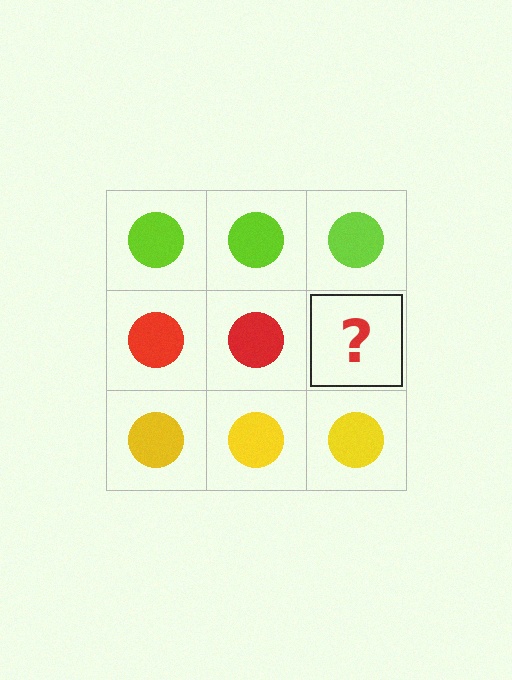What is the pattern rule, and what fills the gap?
The rule is that each row has a consistent color. The gap should be filled with a red circle.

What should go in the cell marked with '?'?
The missing cell should contain a red circle.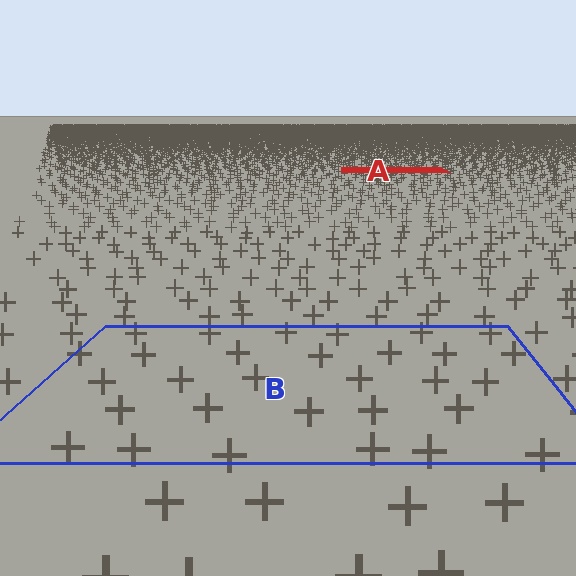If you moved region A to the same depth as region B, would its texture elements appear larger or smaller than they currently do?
They would appear larger. At a closer depth, the same texture elements are projected at a bigger on-screen size.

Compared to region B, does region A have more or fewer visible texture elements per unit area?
Region A has more texture elements per unit area — they are packed more densely because it is farther away.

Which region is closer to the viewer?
Region B is closer. The texture elements there are larger and more spread out.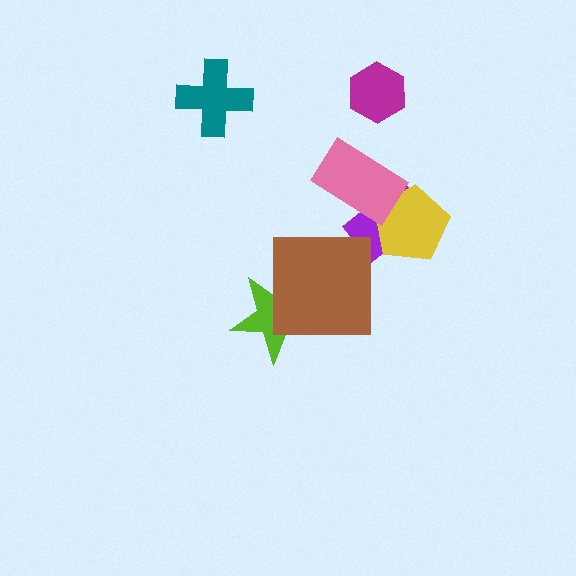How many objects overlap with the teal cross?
0 objects overlap with the teal cross.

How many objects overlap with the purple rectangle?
2 objects overlap with the purple rectangle.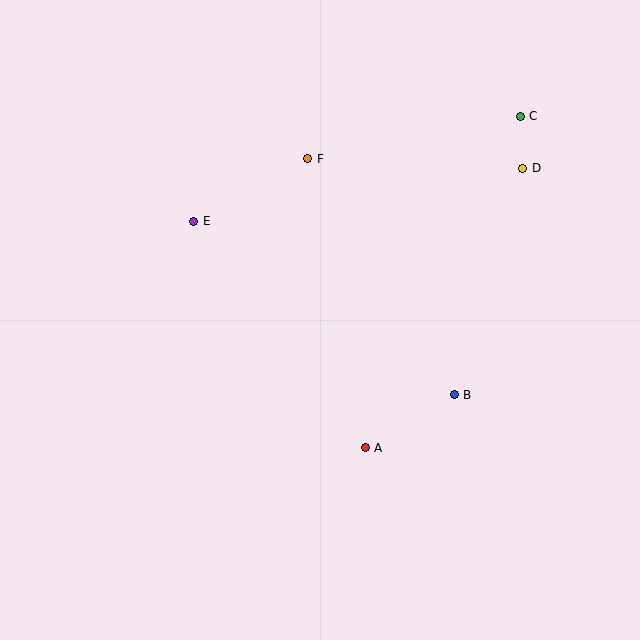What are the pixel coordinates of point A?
Point A is at (365, 448).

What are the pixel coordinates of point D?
Point D is at (523, 168).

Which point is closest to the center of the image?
Point A at (365, 448) is closest to the center.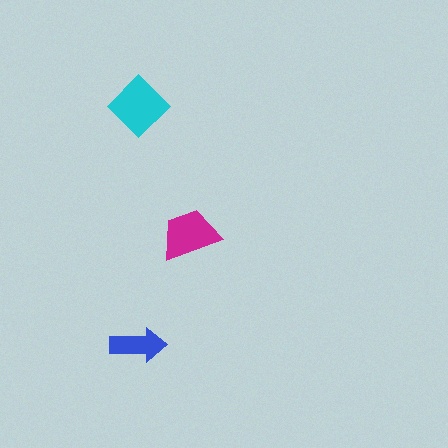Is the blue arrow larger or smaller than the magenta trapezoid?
Smaller.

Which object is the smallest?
The blue arrow.